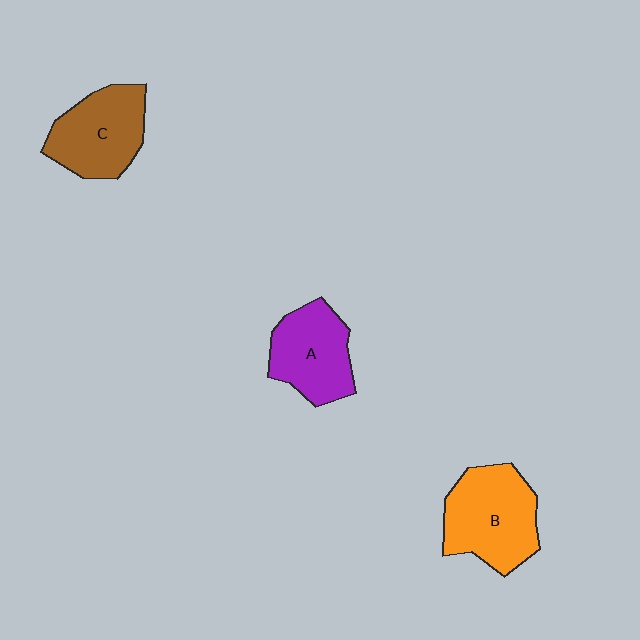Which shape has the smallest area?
Shape A (purple).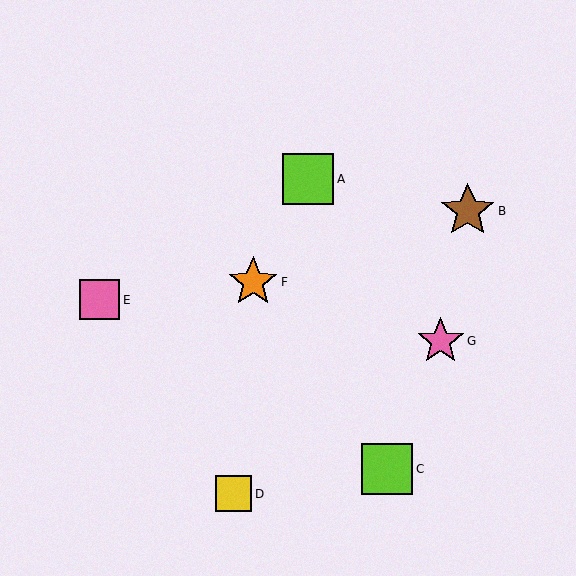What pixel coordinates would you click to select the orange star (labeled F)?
Click at (253, 282) to select the orange star F.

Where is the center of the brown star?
The center of the brown star is at (468, 211).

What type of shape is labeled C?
Shape C is a lime square.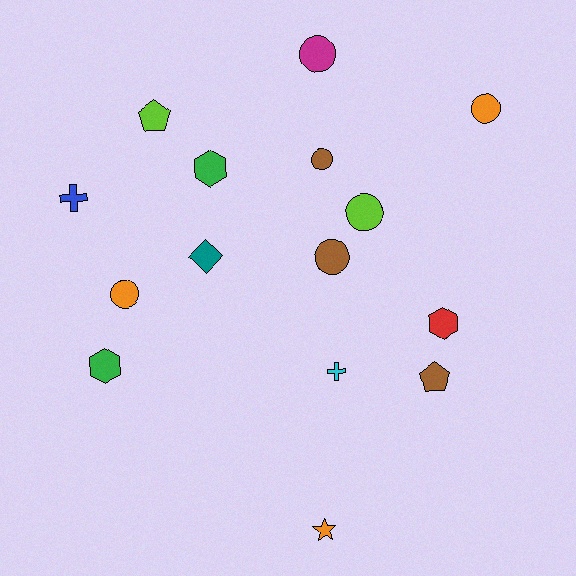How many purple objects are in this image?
There are no purple objects.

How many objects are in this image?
There are 15 objects.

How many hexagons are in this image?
There are 3 hexagons.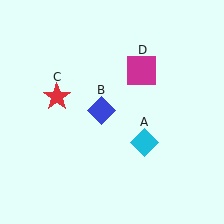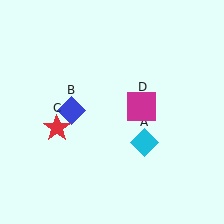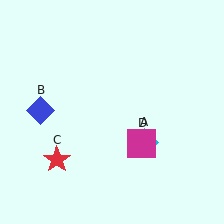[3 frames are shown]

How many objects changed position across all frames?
3 objects changed position: blue diamond (object B), red star (object C), magenta square (object D).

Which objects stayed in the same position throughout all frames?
Cyan diamond (object A) remained stationary.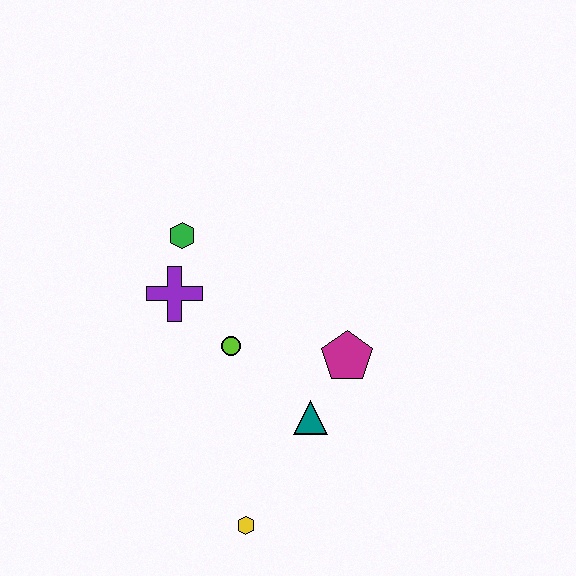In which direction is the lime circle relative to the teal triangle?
The lime circle is to the left of the teal triangle.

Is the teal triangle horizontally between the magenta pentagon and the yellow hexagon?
Yes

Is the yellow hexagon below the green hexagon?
Yes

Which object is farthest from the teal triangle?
The green hexagon is farthest from the teal triangle.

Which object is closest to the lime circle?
The purple cross is closest to the lime circle.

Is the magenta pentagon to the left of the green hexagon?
No